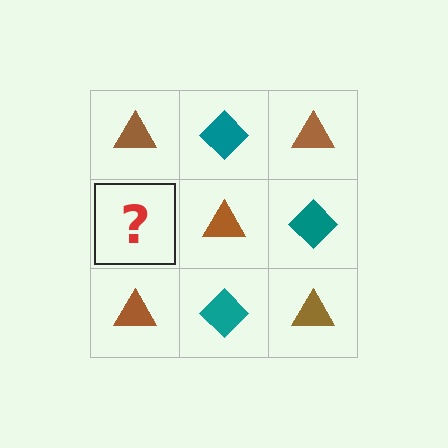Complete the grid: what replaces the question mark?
The question mark should be replaced with a teal diamond.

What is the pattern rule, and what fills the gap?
The rule is that it alternates brown triangle and teal diamond in a checkerboard pattern. The gap should be filled with a teal diamond.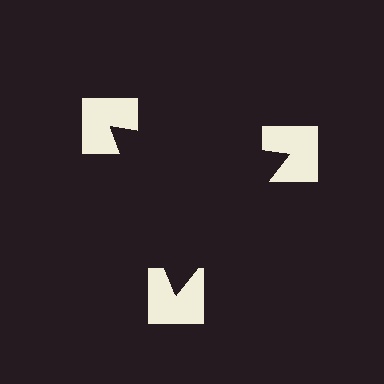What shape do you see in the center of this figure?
An illusory triangle — its edges are inferred from the aligned wedge cuts in the notched squares, not physically drawn.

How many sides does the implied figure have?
3 sides.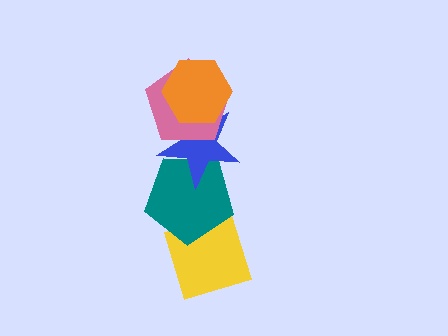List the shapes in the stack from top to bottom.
From top to bottom: the orange hexagon, the pink pentagon, the blue star, the teal pentagon, the yellow diamond.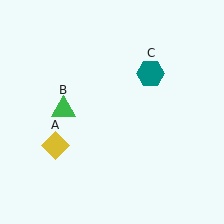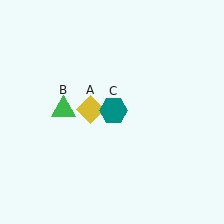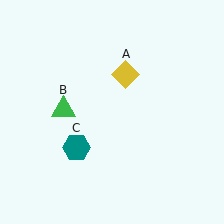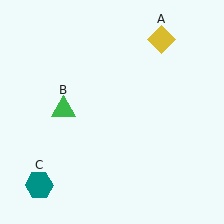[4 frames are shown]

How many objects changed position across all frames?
2 objects changed position: yellow diamond (object A), teal hexagon (object C).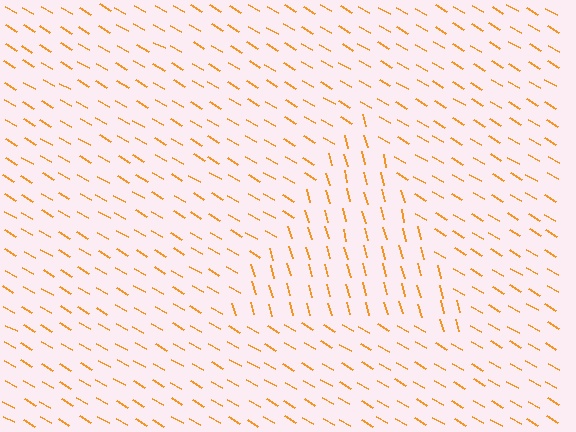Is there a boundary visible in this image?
Yes, there is a texture boundary formed by a change in line orientation.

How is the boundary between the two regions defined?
The boundary is defined purely by a change in line orientation (approximately 45 degrees difference). All lines are the same color and thickness.